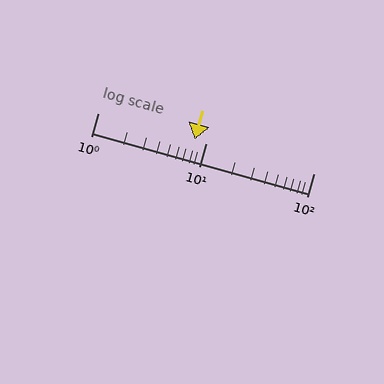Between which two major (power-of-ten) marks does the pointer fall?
The pointer is between 1 and 10.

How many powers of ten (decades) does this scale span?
The scale spans 2 decades, from 1 to 100.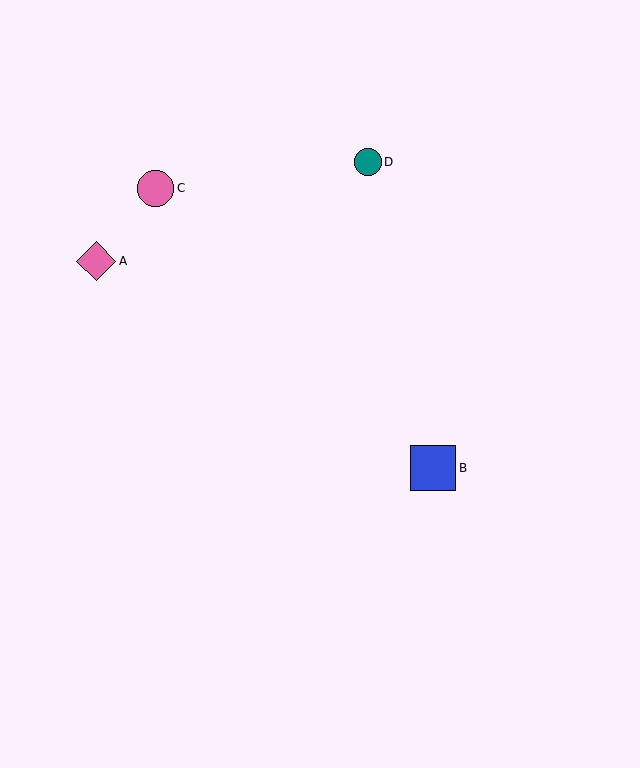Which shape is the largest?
The blue square (labeled B) is the largest.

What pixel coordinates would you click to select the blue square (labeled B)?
Click at (433, 468) to select the blue square B.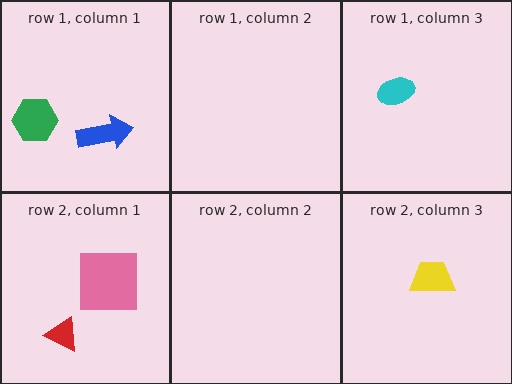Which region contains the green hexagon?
The row 1, column 1 region.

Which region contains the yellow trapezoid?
The row 2, column 3 region.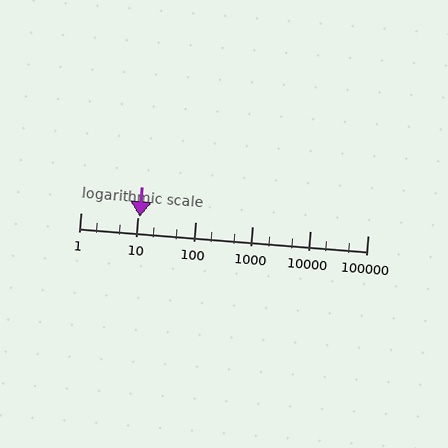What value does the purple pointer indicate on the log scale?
The pointer indicates approximately 11.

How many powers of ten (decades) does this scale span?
The scale spans 5 decades, from 1 to 100000.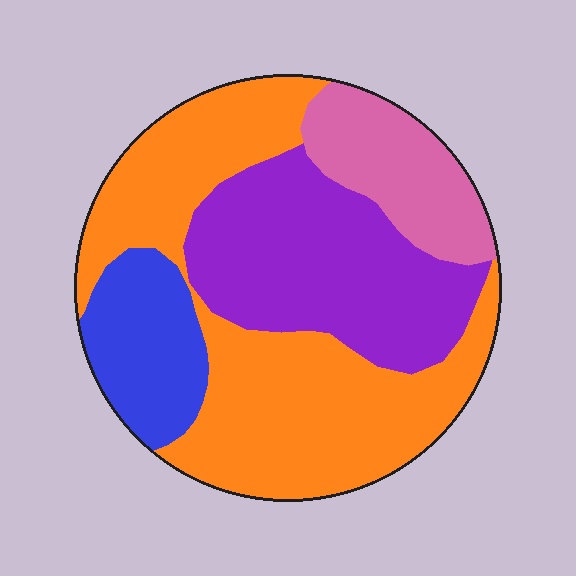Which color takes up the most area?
Orange, at roughly 45%.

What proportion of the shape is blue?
Blue covers roughly 15% of the shape.